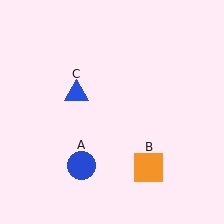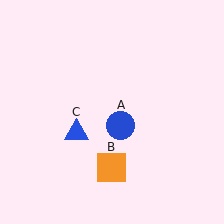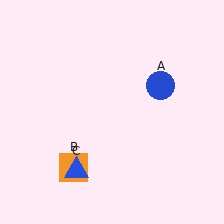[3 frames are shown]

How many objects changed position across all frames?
3 objects changed position: blue circle (object A), orange square (object B), blue triangle (object C).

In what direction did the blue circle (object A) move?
The blue circle (object A) moved up and to the right.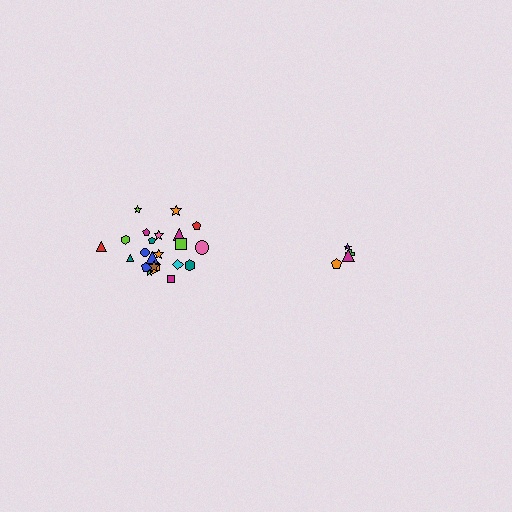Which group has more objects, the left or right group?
The left group.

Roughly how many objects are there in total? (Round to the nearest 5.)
Roughly 25 objects in total.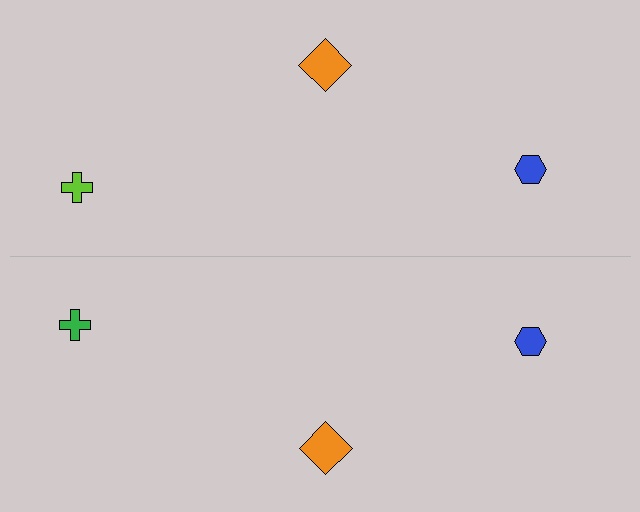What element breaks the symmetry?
The green cross on the bottom side breaks the symmetry — its mirror counterpart is lime.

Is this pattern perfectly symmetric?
No, the pattern is not perfectly symmetric. The green cross on the bottom side breaks the symmetry — its mirror counterpart is lime.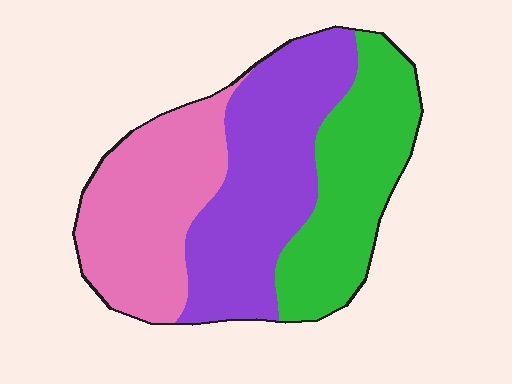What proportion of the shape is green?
Green covers roughly 30% of the shape.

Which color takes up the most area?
Purple, at roughly 40%.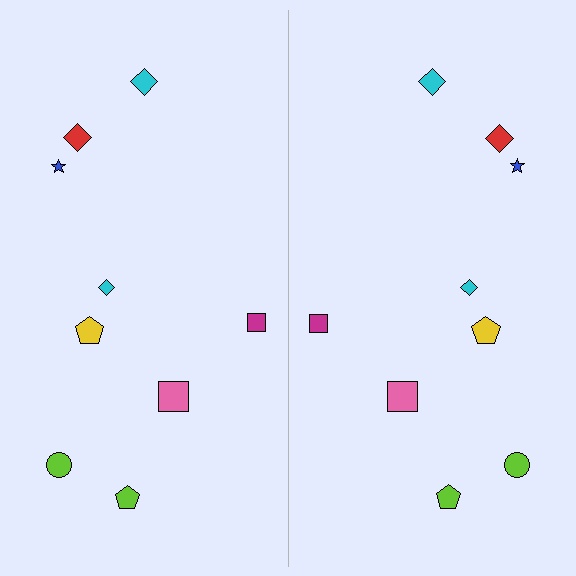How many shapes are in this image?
There are 18 shapes in this image.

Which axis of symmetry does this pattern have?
The pattern has a vertical axis of symmetry running through the center of the image.